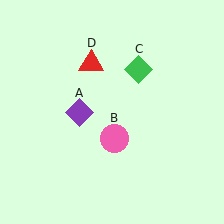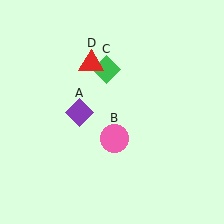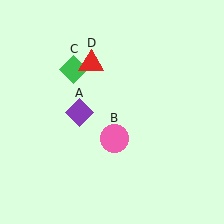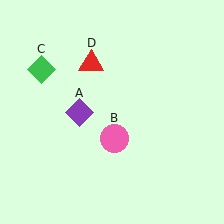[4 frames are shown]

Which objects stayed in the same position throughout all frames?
Purple diamond (object A) and pink circle (object B) and red triangle (object D) remained stationary.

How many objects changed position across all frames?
1 object changed position: green diamond (object C).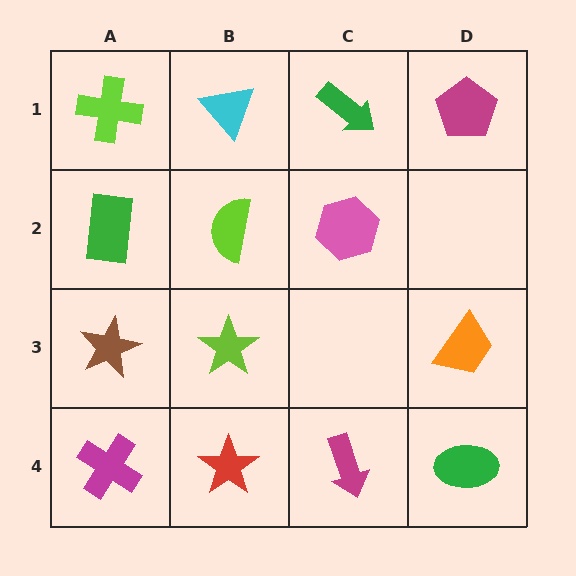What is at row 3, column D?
An orange trapezoid.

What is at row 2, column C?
A pink hexagon.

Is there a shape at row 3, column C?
No, that cell is empty.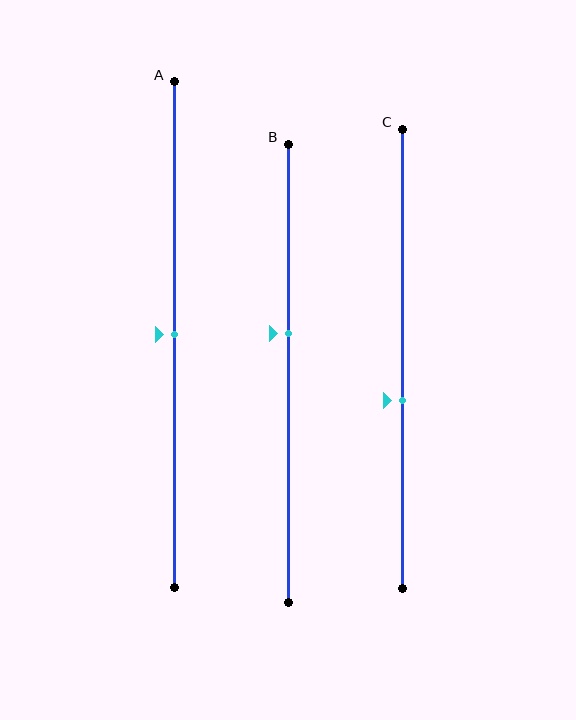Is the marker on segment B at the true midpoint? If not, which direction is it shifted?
No, the marker on segment B is shifted upward by about 9% of the segment length.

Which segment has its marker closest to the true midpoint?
Segment A has its marker closest to the true midpoint.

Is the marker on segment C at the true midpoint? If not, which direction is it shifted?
No, the marker on segment C is shifted downward by about 9% of the segment length.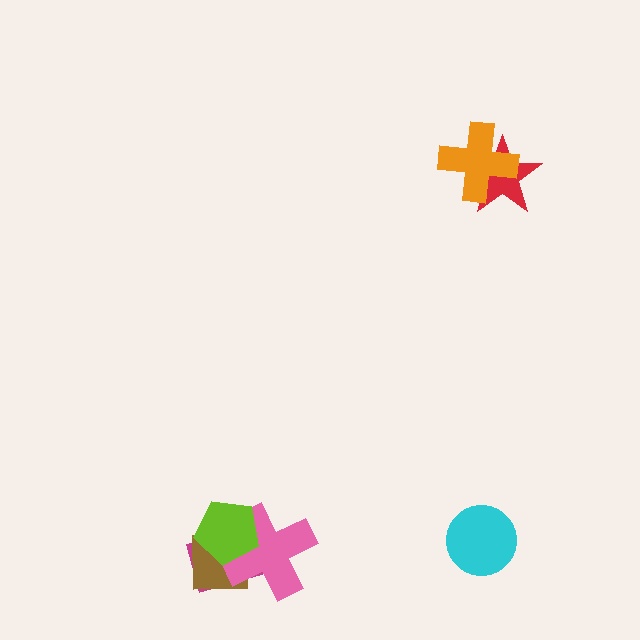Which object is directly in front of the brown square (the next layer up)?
The pink cross is directly in front of the brown square.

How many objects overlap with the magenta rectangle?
3 objects overlap with the magenta rectangle.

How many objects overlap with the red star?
1 object overlaps with the red star.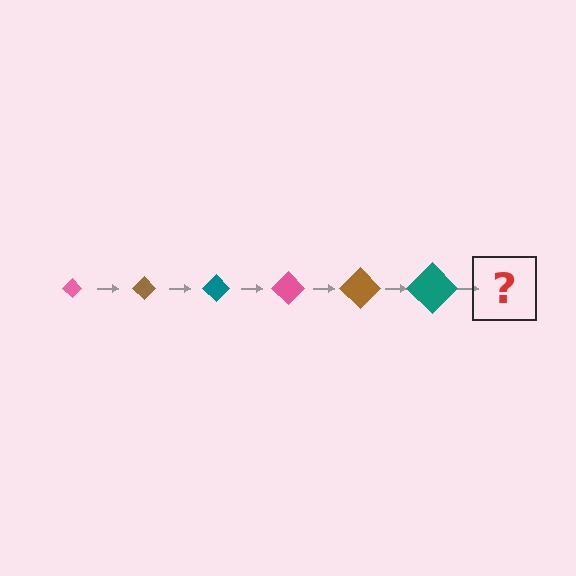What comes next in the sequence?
The next element should be a pink diamond, larger than the previous one.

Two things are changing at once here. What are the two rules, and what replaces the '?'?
The two rules are that the diamond grows larger each step and the color cycles through pink, brown, and teal. The '?' should be a pink diamond, larger than the previous one.